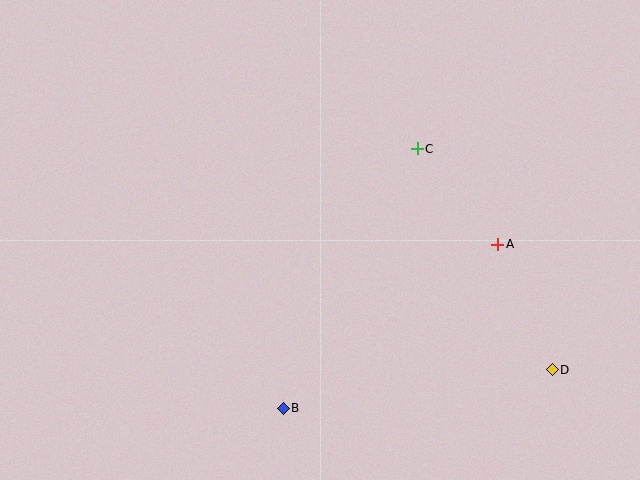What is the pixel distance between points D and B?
The distance between D and B is 272 pixels.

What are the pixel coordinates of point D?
Point D is at (552, 370).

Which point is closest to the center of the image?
Point C at (417, 149) is closest to the center.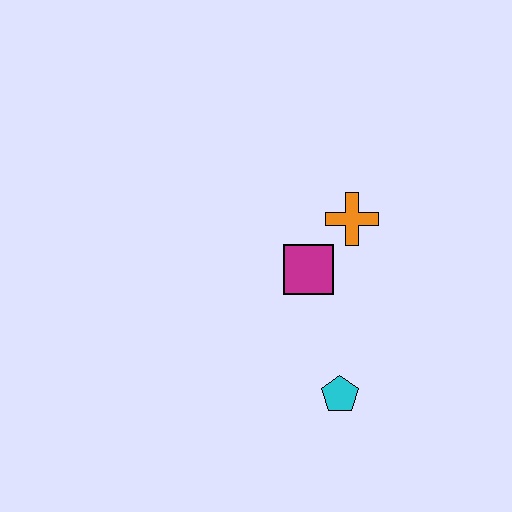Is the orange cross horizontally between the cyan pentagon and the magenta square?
No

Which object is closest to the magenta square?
The orange cross is closest to the magenta square.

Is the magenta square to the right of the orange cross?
No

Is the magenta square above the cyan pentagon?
Yes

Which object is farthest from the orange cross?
The cyan pentagon is farthest from the orange cross.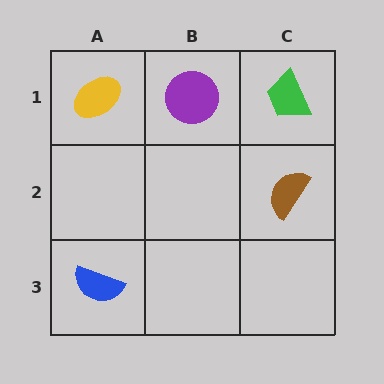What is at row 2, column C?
A brown semicircle.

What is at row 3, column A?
A blue semicircle.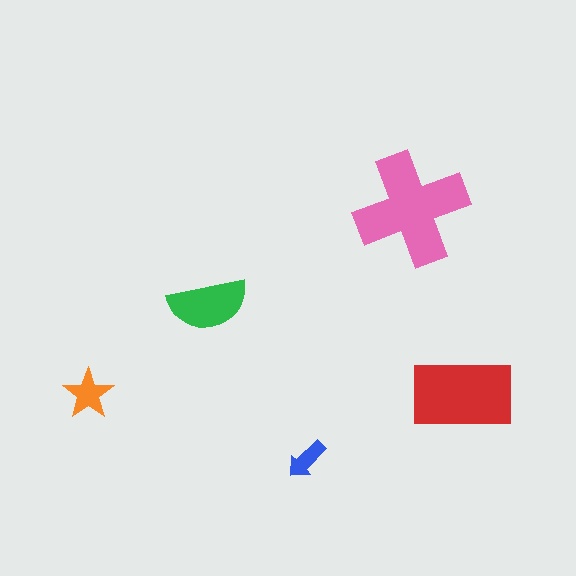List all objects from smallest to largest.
The blue arrow, the orange star, the green semicircle, the red rectangle, the pink cross.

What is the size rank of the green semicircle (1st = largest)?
3rd.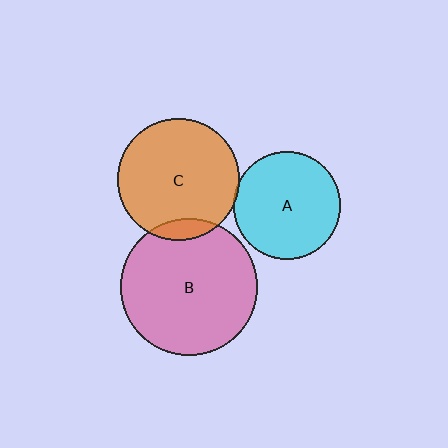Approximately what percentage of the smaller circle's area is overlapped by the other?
Approximately 5%.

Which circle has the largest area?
Circle B (pink).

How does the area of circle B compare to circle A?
Approximately 1.6 times.